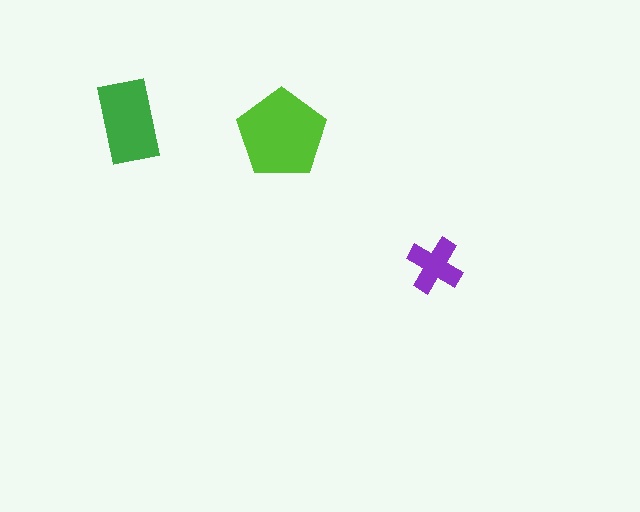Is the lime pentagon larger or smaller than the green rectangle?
Larger.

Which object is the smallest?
The purple cross.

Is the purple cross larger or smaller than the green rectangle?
Smaller.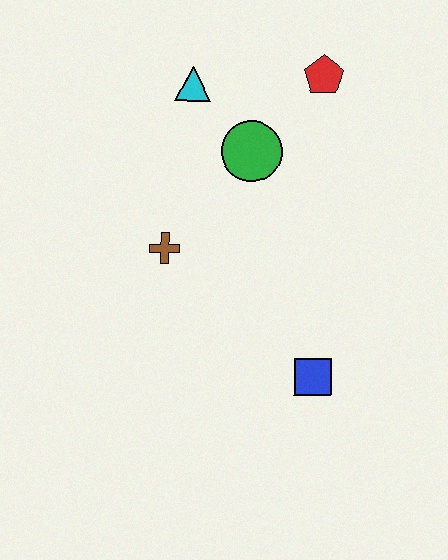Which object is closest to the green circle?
The cyan triangle is closest to the green circle.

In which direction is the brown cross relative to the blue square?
The brown cross is to the left of the blue square.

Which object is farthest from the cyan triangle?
The blue square is farthest from the cyan triangle.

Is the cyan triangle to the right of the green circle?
No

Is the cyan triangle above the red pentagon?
No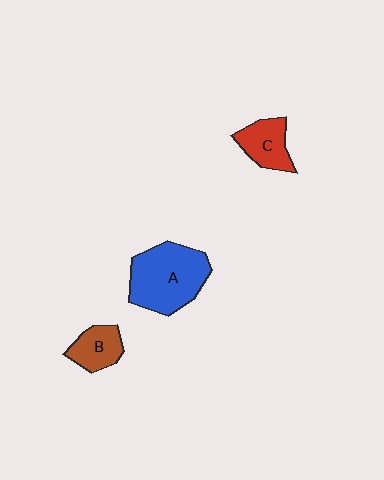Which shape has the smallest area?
Shape B (brown).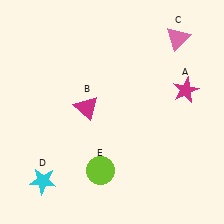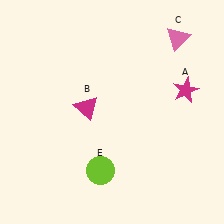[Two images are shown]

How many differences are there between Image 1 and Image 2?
There is 1 difference between the two images.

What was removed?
The cyan star (D) was removed in Image 2.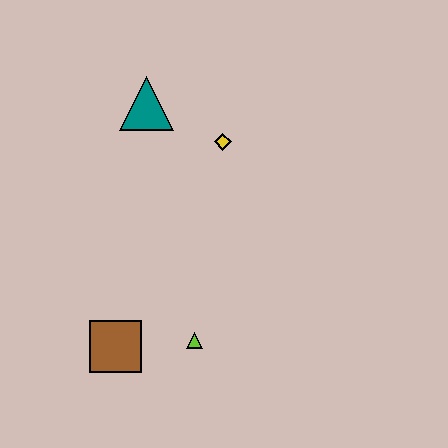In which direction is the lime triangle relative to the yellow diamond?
The lime triangle is below the yellow diamond.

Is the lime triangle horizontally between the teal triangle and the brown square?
No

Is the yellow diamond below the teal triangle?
Yes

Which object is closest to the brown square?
The lime triangle is closest to the brown square.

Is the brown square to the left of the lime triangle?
Yes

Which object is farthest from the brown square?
The teal triangle is farthest from the brown square.